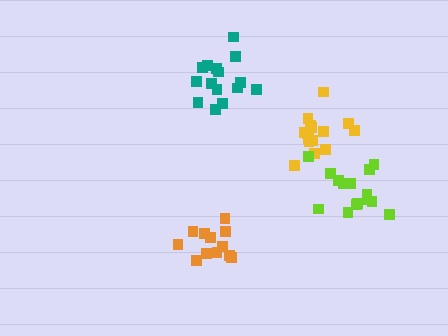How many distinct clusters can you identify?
There are 4 distinct clusters.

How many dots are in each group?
Group 1: 15 dots, Group 2: 15 dots, Group 3: 15 dots, Group 4: 12 dots (57 total).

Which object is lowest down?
The orange cluster is bottommost.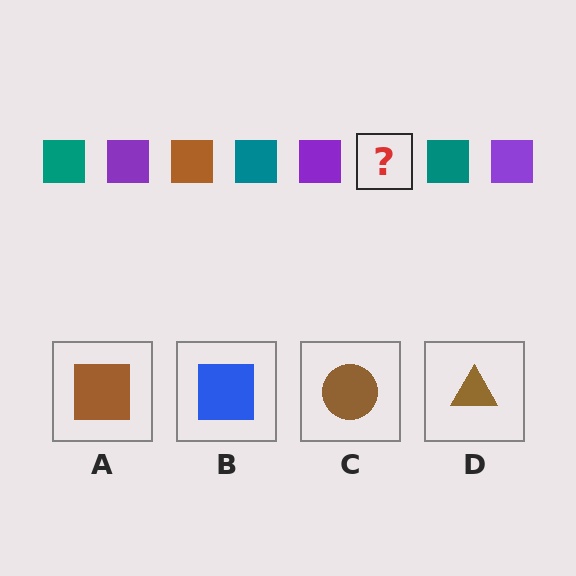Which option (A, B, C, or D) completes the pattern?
A.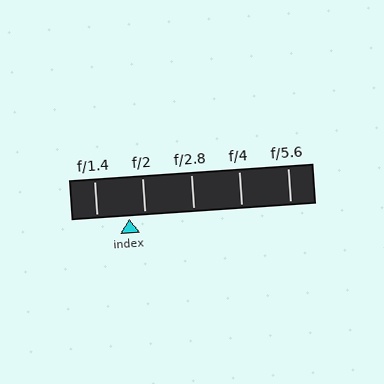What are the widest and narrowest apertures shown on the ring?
The widest aperture shown is f/1.4 and the narrowest is f/5.6.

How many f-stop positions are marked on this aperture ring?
There are 5 f-stop positions marked.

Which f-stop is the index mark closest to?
The index mark is closest to f/2.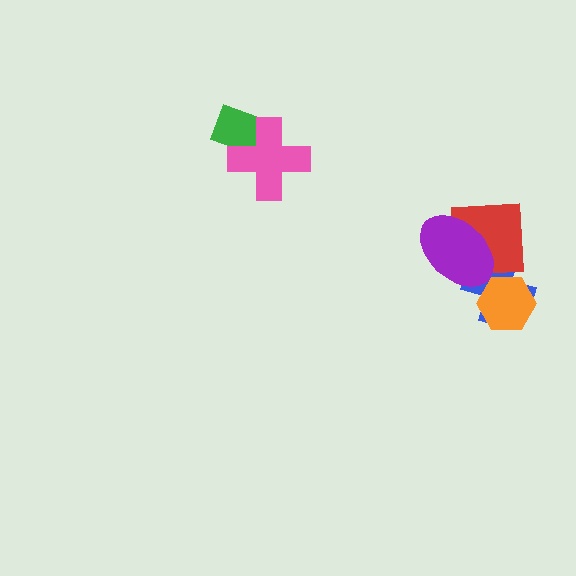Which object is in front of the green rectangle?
The pink cross is in front of the green rectangle.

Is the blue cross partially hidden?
Yes, it is partially covered by another shape.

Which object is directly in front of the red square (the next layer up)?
The orange hexagon is directly in front of the red square.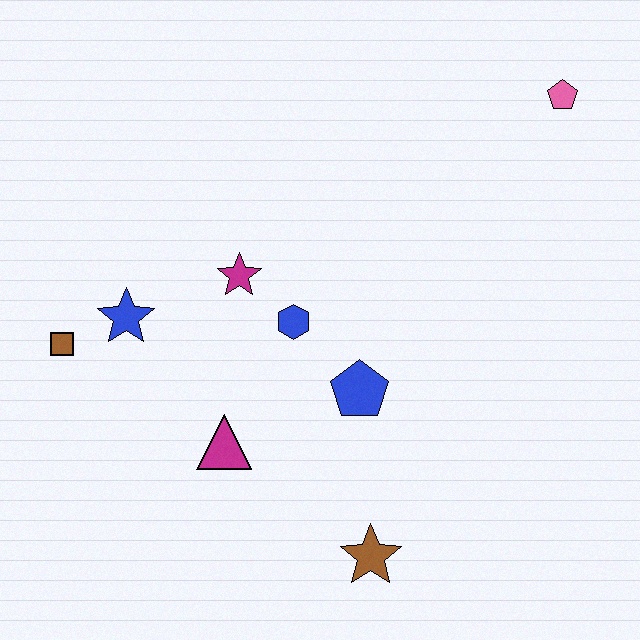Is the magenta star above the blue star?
Yes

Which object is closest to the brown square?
The blue star is closest to the brown square.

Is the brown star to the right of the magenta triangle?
Yes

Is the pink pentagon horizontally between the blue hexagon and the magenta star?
No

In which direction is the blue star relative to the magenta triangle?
The blue star is above the magenta triangle.